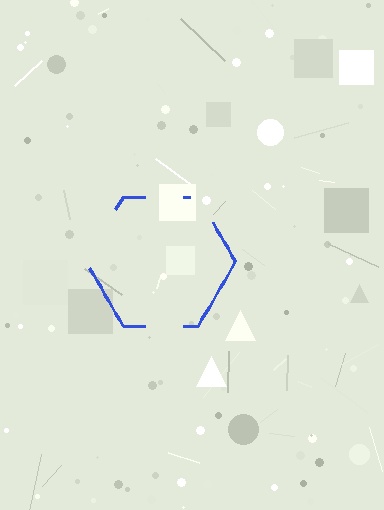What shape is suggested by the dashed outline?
The dashed outline suggests a hexagon.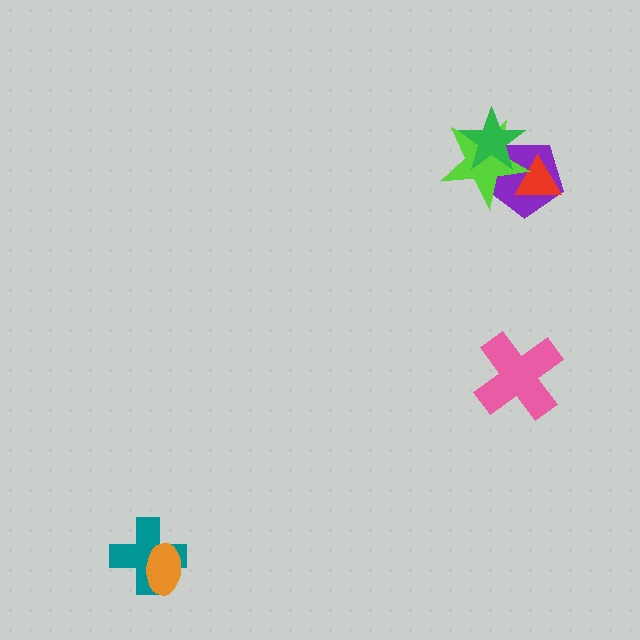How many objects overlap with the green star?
2 objects overlap with the green star.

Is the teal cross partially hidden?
Yes, it is partially covered by another shape.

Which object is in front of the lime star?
The green star is in front of the lime star.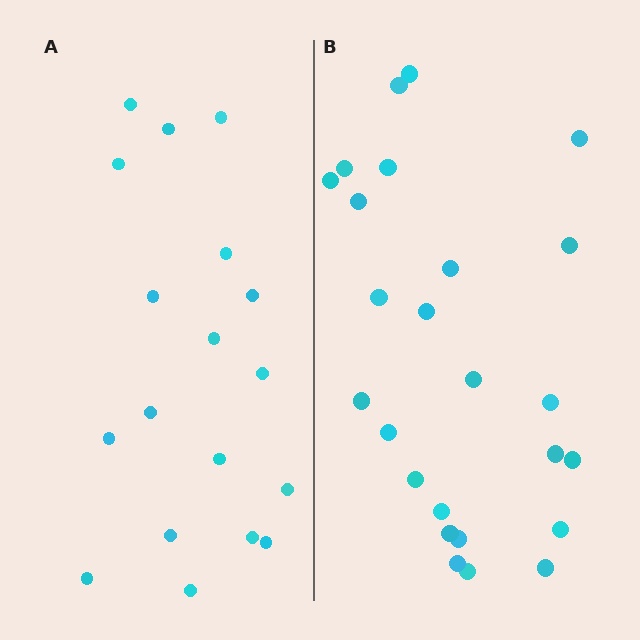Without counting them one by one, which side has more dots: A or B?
Region B (the right region) has more dots.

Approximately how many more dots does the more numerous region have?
Region B has roughly 8 or so more dots than region A.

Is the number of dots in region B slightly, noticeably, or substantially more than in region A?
Region B has noticeably more, but not dramatically so. The ratio is roughly 1.4 to 1.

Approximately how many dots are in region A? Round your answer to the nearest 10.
About 20 dots. (The exact count is 18, which rounds to 20.)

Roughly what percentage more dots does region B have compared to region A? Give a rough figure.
About 40% more.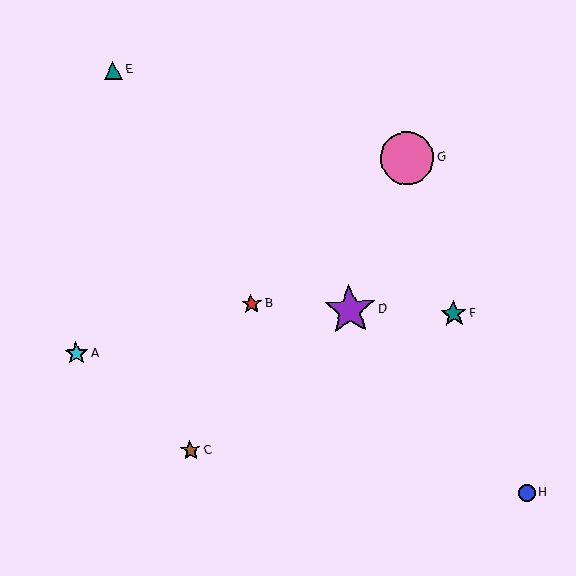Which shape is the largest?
The pink circle (labeled G) is the largest.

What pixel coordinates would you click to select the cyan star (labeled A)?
Click at (76, 354) to select the cyan star A.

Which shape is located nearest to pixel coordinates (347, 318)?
The purple star (labeled D) at (350, 310) is nearest to that location.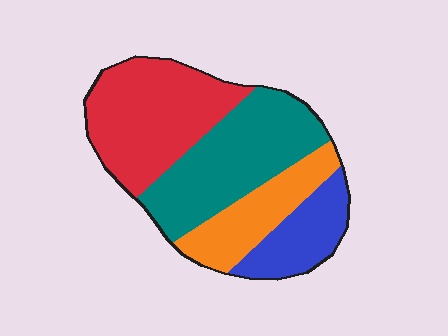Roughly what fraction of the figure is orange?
Orange takes up about one sixth (1/6) of the figure.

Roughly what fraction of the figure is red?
Red covers about 35% of the figure.